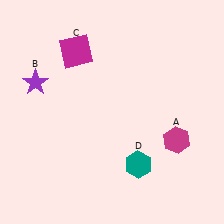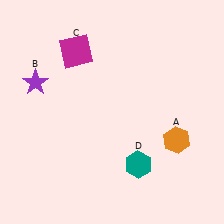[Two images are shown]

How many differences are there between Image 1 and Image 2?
There is 1 difference between the two images.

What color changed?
The hexagon (A) changed from magenta in Image 1 to orange in Image 2.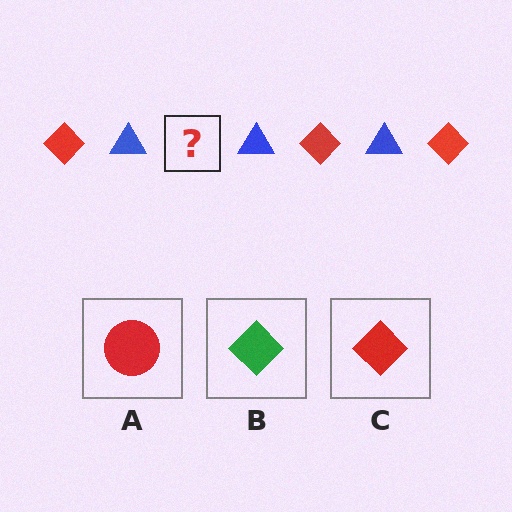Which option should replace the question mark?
Option C.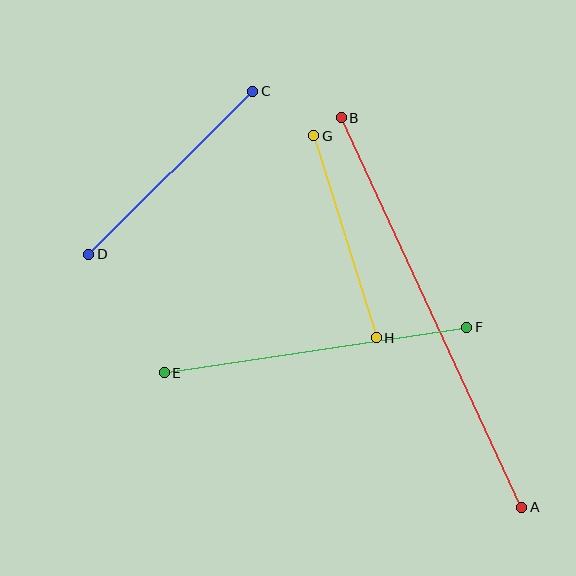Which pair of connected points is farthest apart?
Points A and B are farthest apart.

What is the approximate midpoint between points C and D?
The midpoint is at approximately (171, 173) pixels.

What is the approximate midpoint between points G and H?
The midpoint is at approximately (345, 237) pixels.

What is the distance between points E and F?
The distance is approximately 306 pixels.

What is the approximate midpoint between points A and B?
The midpoint is at approximately (432, 313) pixels.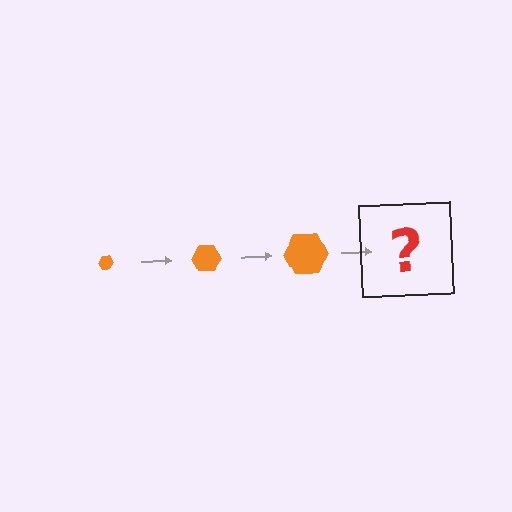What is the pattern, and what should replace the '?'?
The pattern is that the hexagon gets progressively larger each step. The '?' should be an orange hexagon, larger than the previous one.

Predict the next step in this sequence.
The next step is an orange hexagon, larger than the previous one.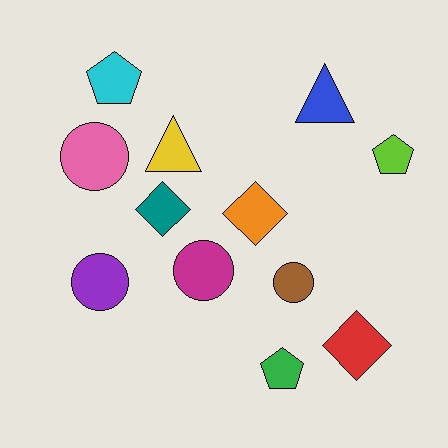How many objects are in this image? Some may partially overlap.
There are 12 objects.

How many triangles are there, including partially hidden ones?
There are 2 triangles.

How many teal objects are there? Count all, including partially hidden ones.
There is 1 teal object.